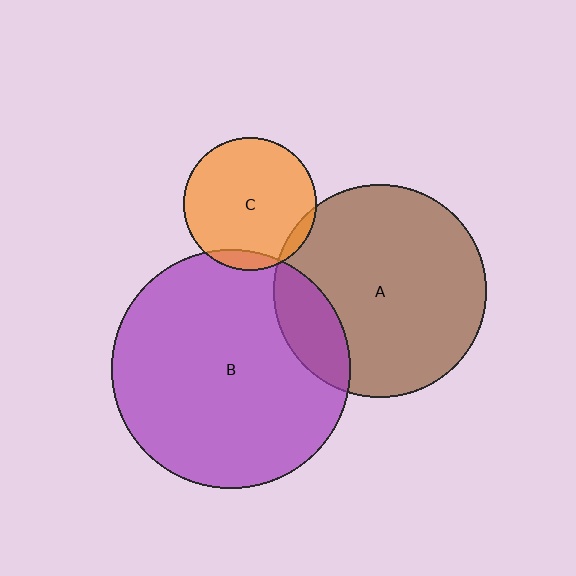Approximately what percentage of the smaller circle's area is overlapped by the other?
Approximately 15%.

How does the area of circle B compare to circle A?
Approximately 1.3 times.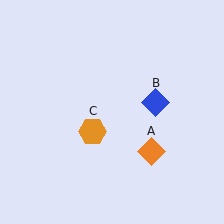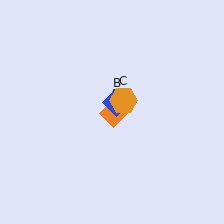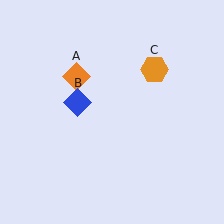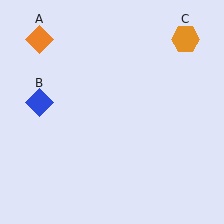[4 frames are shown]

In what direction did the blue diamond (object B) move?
The blue diamond (object B) moved left.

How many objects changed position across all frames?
3 objects changed position: orange diamond (object A), blue diamond (object B), orange hexagon (object C).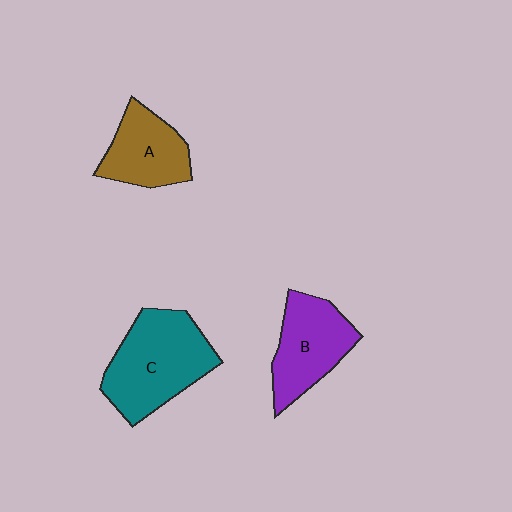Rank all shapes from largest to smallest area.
From largest to smallest: C (teal), B (purple), A (brown).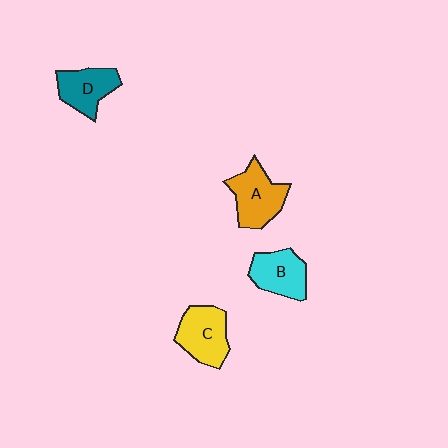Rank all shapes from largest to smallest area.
From largest to smallest: A (orange), C (yellow), B (cyan), D (teal).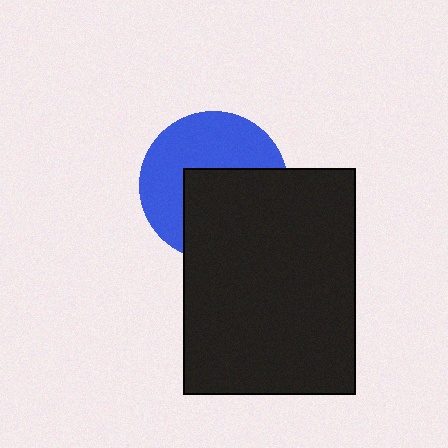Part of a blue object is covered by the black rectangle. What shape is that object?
It is a circle.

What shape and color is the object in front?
The object in front is a black rectangle.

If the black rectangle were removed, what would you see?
You would see the complete blue circle.